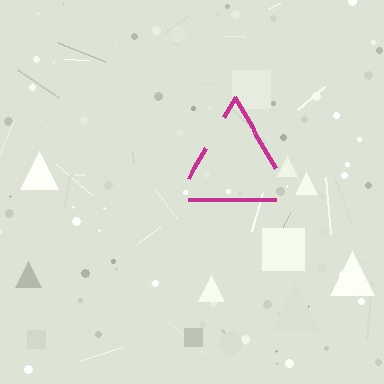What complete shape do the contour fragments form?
The contour fragments form a triangle.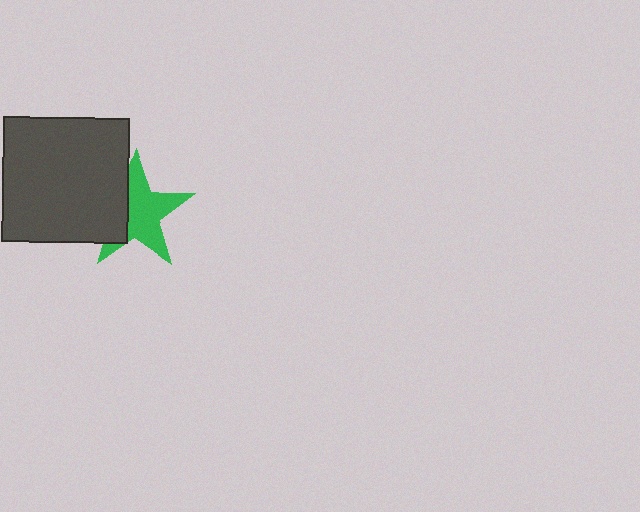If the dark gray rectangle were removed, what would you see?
You would see the complete green star.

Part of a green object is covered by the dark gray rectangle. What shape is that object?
It is a star.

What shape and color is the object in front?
The object in front is a dark gray rectangle.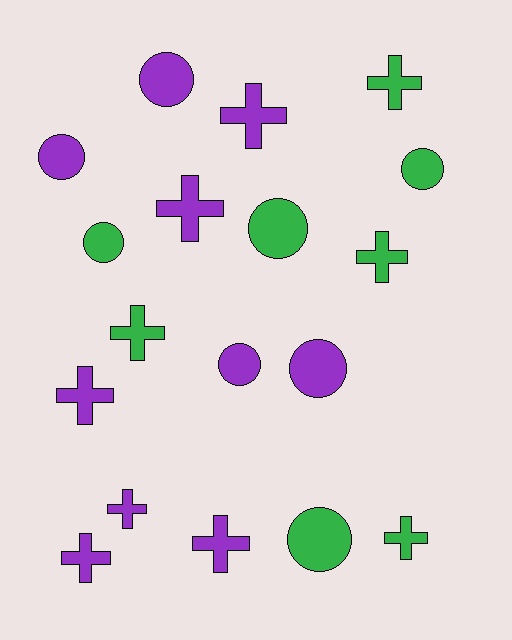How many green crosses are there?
There are 4 green crosses.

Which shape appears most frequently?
Cross, with 10 objects.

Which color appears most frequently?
Purple, with 10 objects.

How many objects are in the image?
There are 18 objects.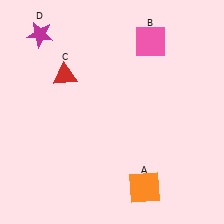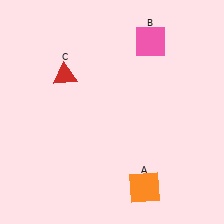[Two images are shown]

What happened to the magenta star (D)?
The magenta star (D) was removed in Image 2. It was in the top-left area of Image 1.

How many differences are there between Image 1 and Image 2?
There is 1 difference between the two images.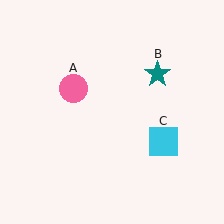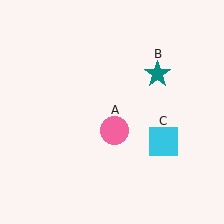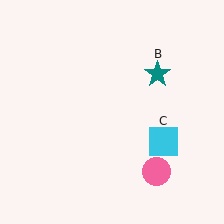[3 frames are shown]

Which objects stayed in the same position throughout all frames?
Teal star (object B) and cyan square (object C) remained stationary.